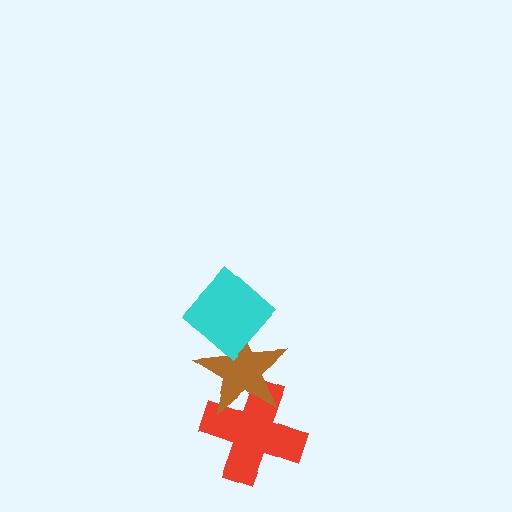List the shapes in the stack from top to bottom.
From top to bottom: the cyan diamond, the brown star, the red cross.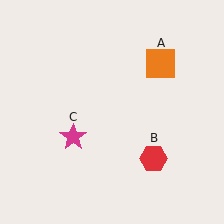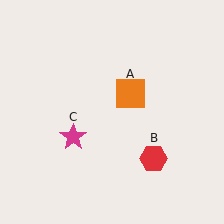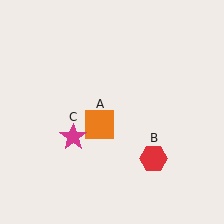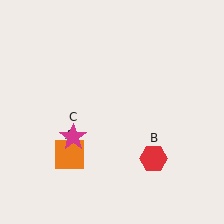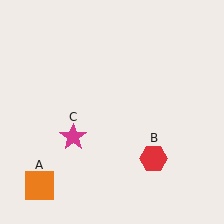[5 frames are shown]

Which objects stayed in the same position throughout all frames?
Red hexagon (object B) and magenta star (object C) remained stationary.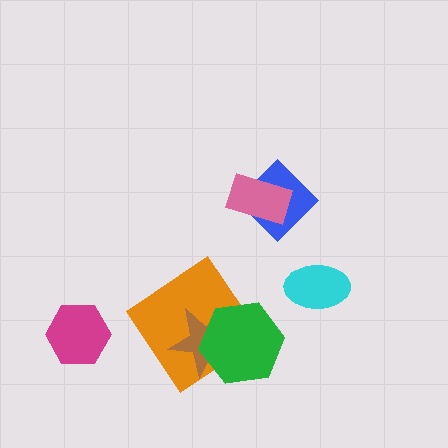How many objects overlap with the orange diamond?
2 objects overlap with the orange diamond.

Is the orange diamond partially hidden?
Yes, it is partially covered by another shape.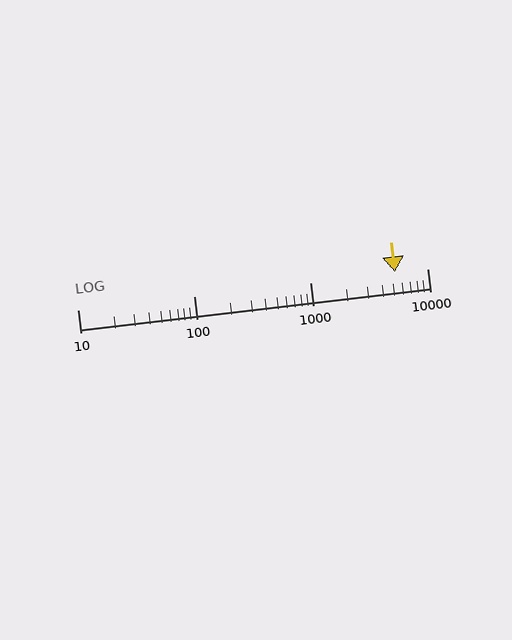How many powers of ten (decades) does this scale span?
The scale spans 3 decades, from 10 to 10000.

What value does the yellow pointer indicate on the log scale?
The pointer indicates approximately 5300.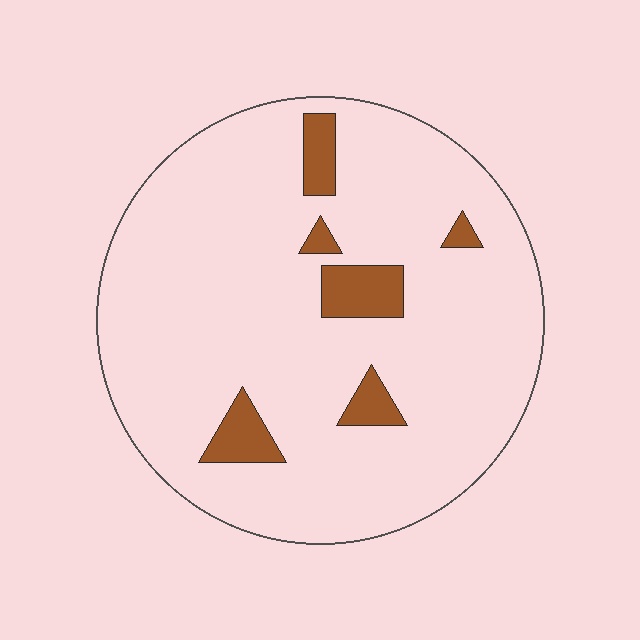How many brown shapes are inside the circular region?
6.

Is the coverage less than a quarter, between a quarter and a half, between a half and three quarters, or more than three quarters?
Less than a quarter.